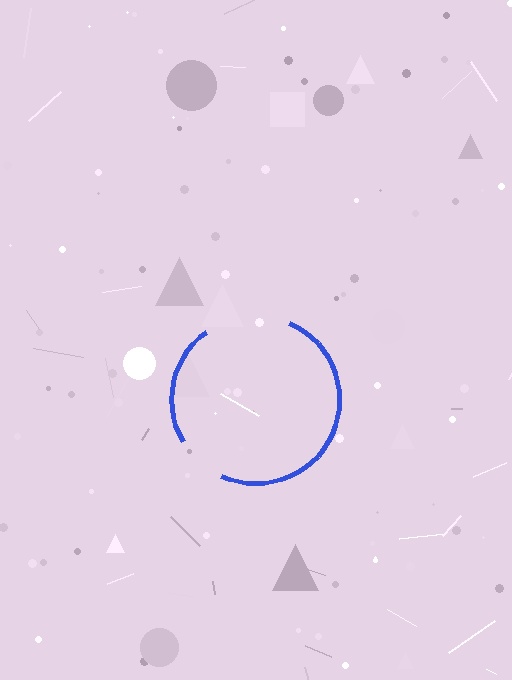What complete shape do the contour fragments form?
The contour fragments form a circle.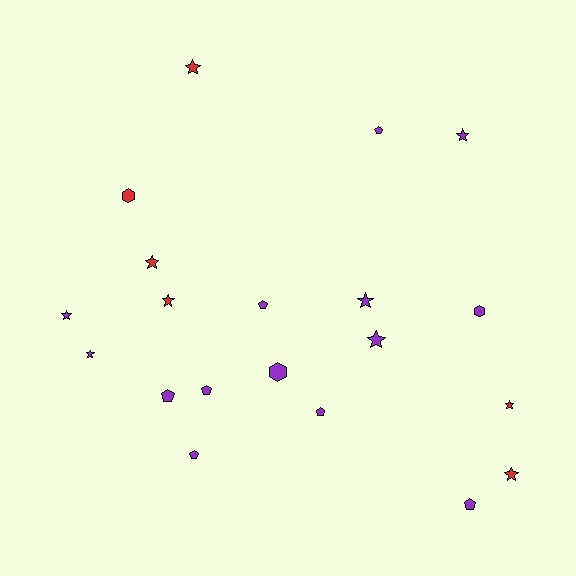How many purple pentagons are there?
There are 7 purple pentagons.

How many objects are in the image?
There are 20 objects.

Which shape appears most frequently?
Star, with 10 objects.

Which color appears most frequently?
Purple, with 14 objects.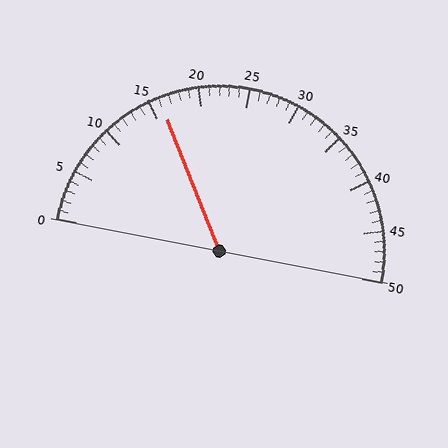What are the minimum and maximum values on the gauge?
The gauge ranges from 0 to 50.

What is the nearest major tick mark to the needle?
The nearest major tick mark is 15.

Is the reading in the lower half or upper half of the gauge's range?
The reading is in the lower half of the range (0 to 50).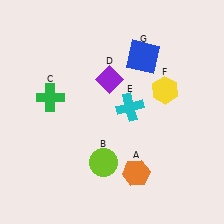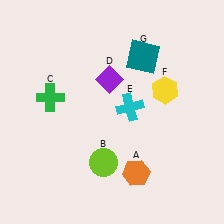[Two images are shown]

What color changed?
The square (G) changed from blue in Image 1 to teal in Image 2.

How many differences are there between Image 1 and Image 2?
There is 1 difference between the two images.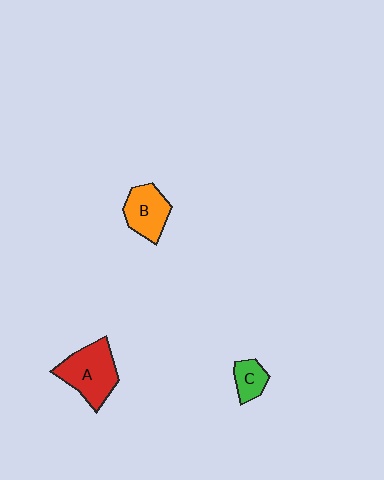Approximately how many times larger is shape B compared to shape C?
Approximately 1.7 times.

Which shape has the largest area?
Shape A (red).